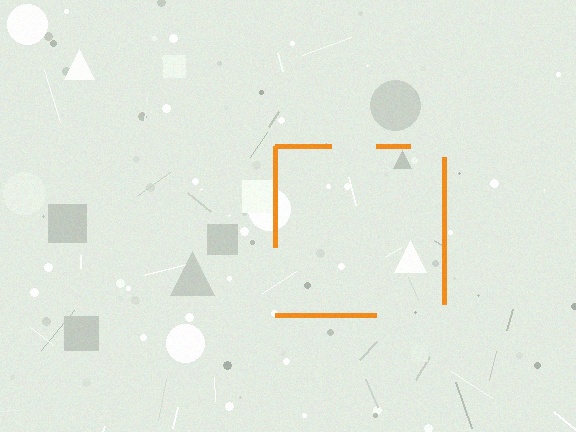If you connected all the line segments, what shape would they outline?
They would outline a square.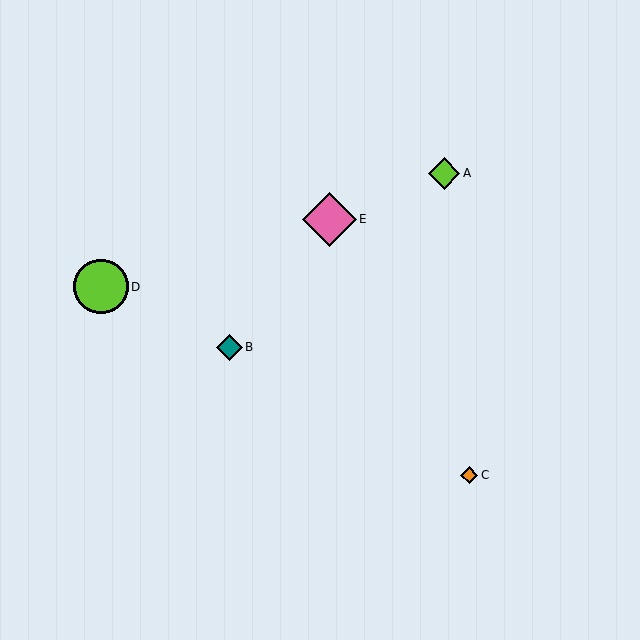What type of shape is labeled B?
Shape B is a teal diamond.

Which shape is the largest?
The lime circle (labeled D) is the largest.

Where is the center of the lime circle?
The center of the lime circle is at (101, 287).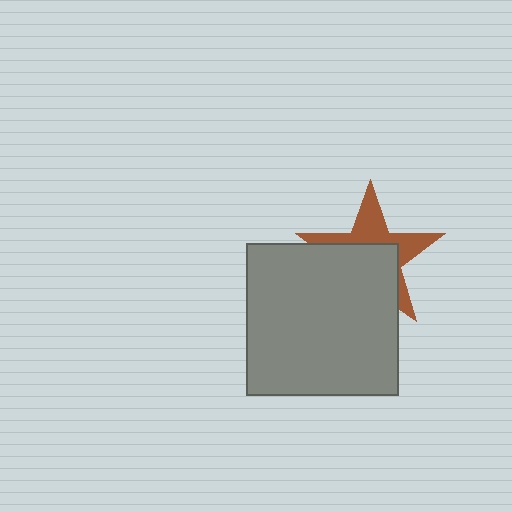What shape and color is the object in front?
The object in front is a gray square.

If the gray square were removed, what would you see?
You would see the complete brown star.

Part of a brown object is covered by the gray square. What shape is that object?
It is a star.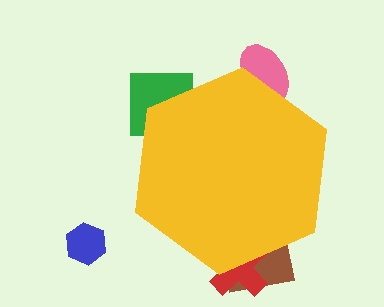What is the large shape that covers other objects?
A yellow hexagon.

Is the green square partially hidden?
Yes, the green square is partially hidden behind the yellow hexagon.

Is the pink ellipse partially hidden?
Yes, the pink ellipse is partially hidden behind the yellow hexagon.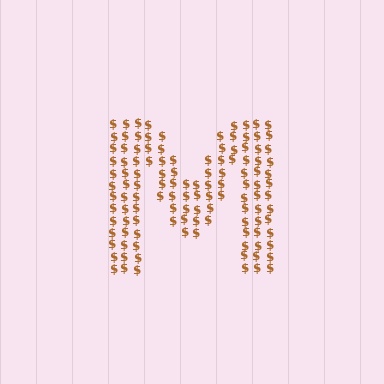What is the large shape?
The large shape is the letter M.